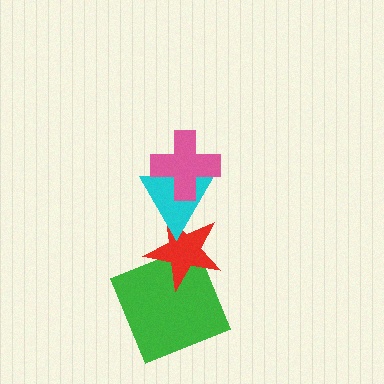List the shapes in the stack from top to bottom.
From top to bottom: the pink cross, the cyan triangle, the red star, the green square.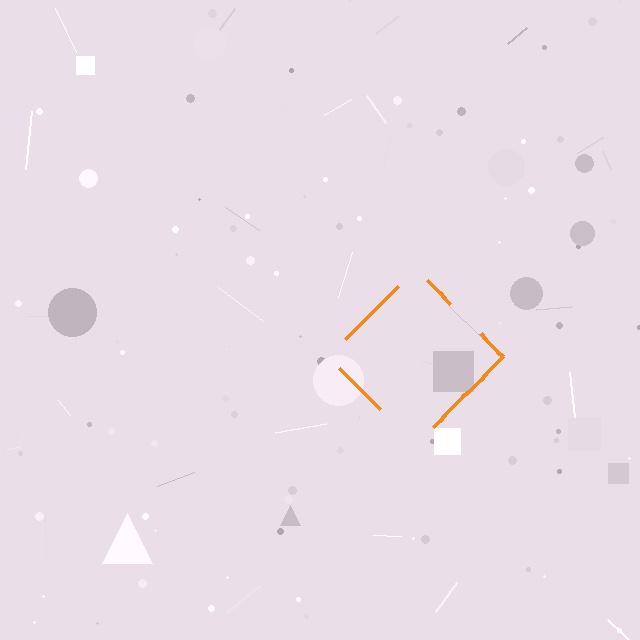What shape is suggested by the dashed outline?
The dashed outline suggests a diamond.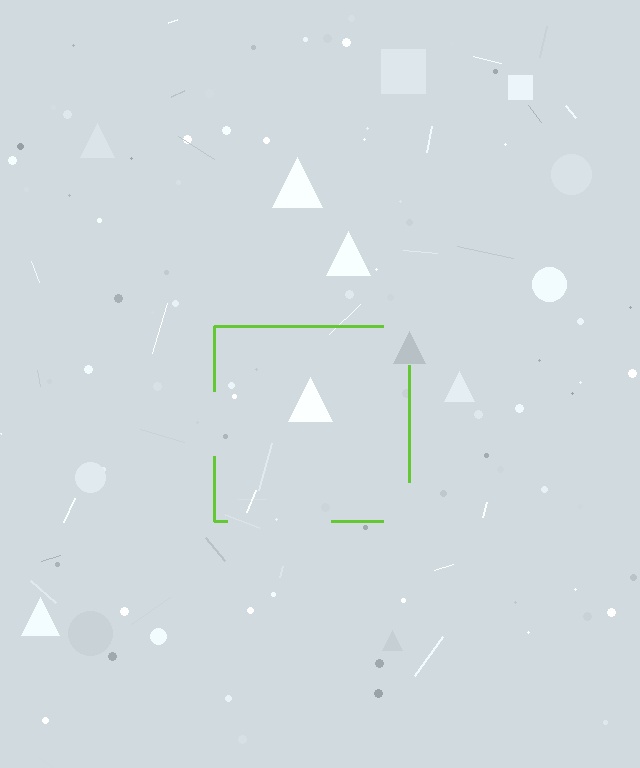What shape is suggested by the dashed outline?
The dashed outline suggests a square.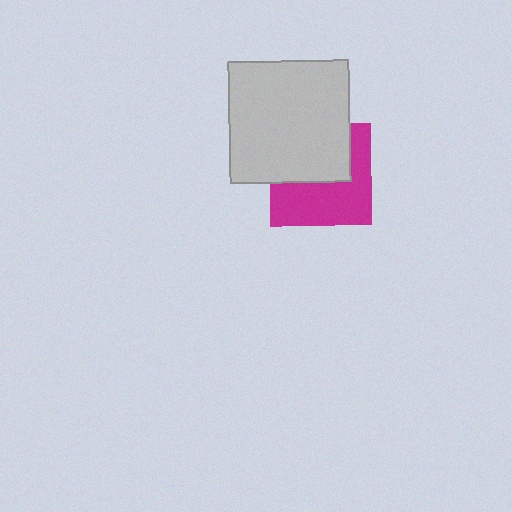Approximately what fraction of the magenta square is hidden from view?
Roughly 46% of the magenta square is hidden behind the light gray square.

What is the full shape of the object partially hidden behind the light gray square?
The partially hidden object is a magenta square.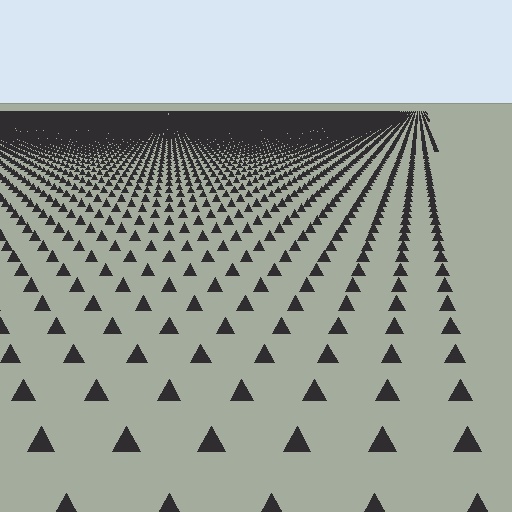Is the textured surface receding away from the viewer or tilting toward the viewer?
The surface is receding away from the viewer. Texture elements get smaller and denser toward the top.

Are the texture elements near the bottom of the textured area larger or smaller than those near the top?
Larger. Near the bottom, elements are closer to the viewer and appear at a bigger on-screen size.